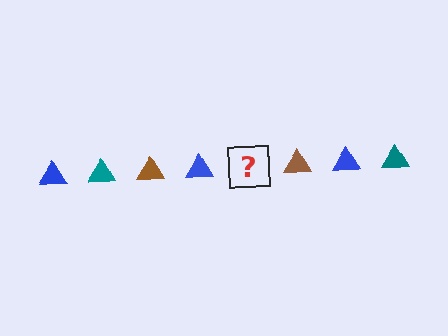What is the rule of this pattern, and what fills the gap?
The rule is that the pattern cycles through blue, teal, brown triangles. The gap should be filled with a teal triangle.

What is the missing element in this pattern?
The missing element is a teal triangle.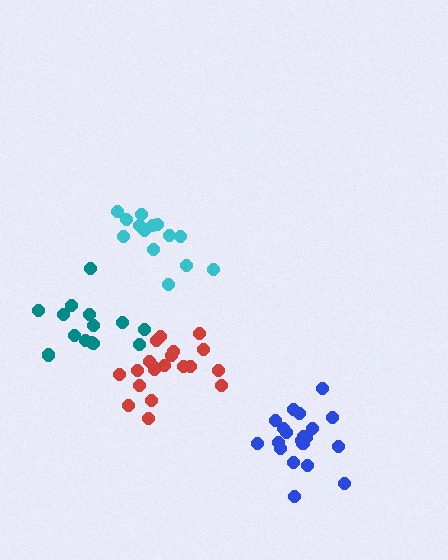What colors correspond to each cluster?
The clusters are colored: blue, cyan, teal, red.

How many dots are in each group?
Group 1: 20 dots, Group 2: 14 dots, Group 3: 14 dots, Group 4: 20 dots (68 total).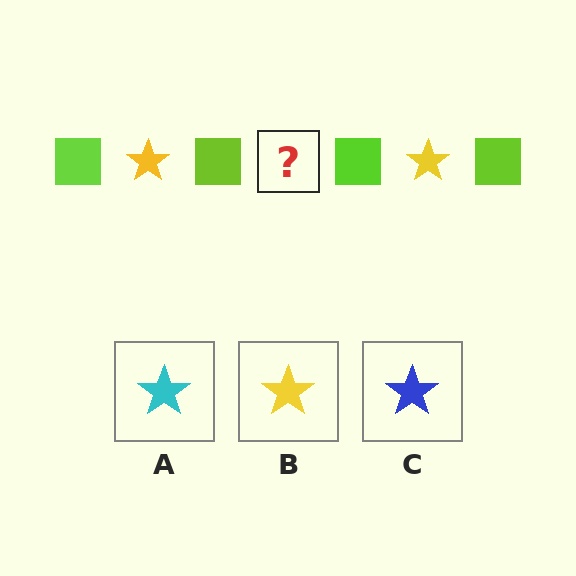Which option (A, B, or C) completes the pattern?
B.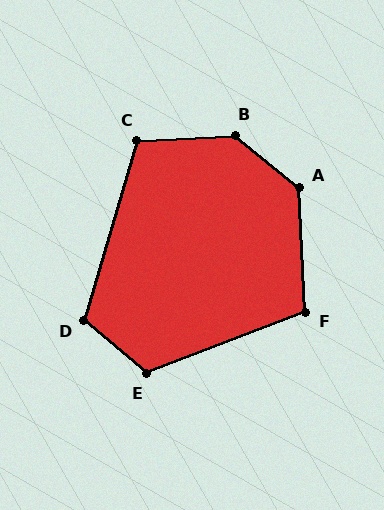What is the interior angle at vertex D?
Approximately 114 degrees (obtuse).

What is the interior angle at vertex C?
Approximately 109 degrees (obtuse).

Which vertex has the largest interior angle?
B, at approximately 138 degrees.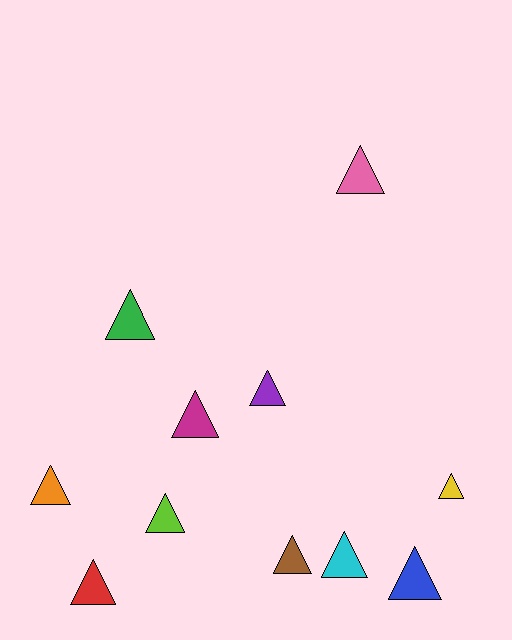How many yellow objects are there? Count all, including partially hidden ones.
There is 1 yellow object.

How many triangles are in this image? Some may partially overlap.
There are 11 triangles.